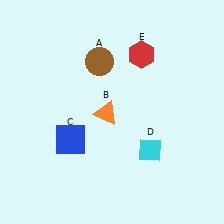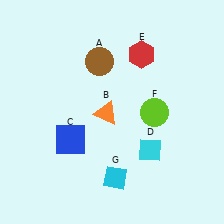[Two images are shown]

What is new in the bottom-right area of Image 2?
A cyan diamond (G) was added in the bottom-right area of Image 2.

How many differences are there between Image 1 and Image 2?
There are 2 differences between the two images.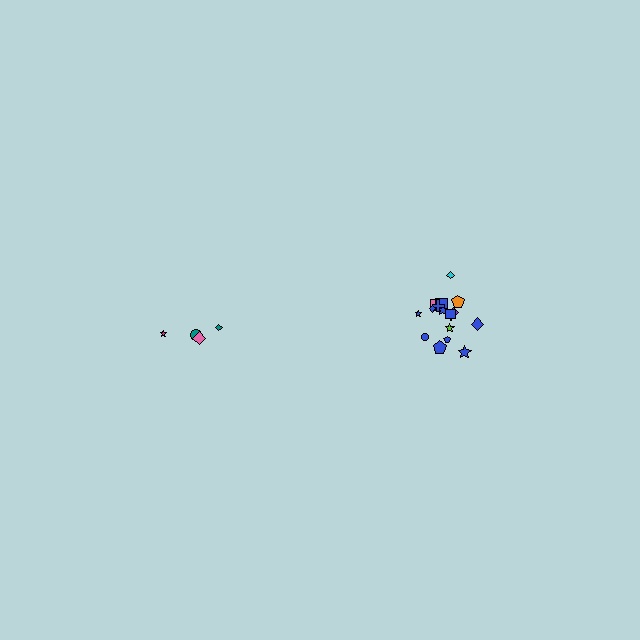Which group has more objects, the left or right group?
The right group.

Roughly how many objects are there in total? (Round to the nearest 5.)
Roughly 20 objects in total.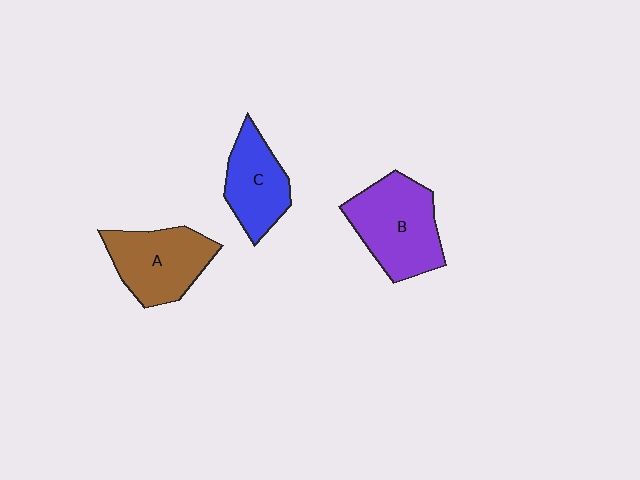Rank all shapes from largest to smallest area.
From largest to smallest: B (purple), A (brown), C (blue).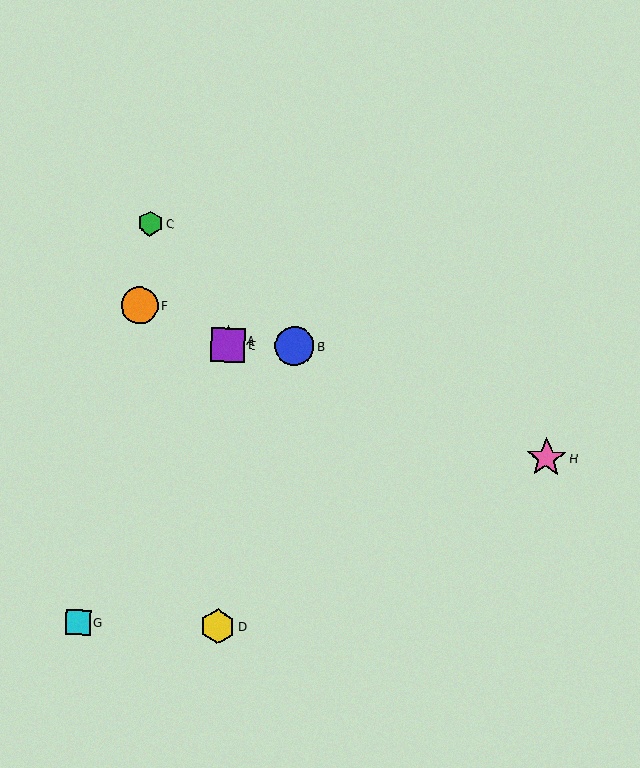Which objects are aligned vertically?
Objects A, D, E are aligned vertically.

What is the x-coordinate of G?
Object G is at x≈78.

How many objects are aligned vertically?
3 objects (A, D, E) are aligned vertically.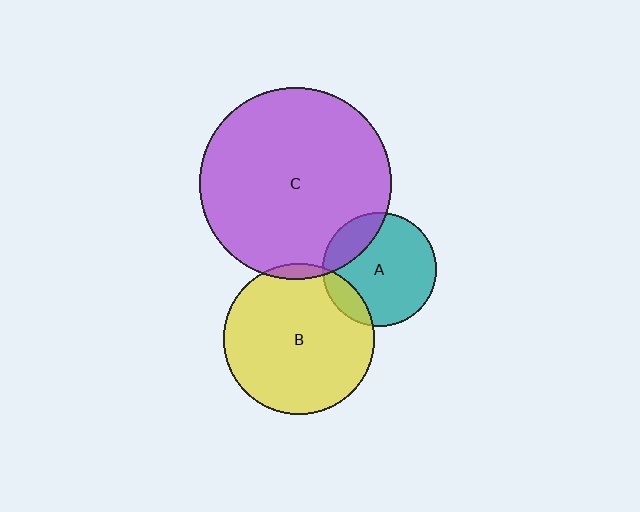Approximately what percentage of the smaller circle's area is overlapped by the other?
Approximately 15%.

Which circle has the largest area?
Circle C (purple).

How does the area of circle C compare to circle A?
Approximately 2.8 times.